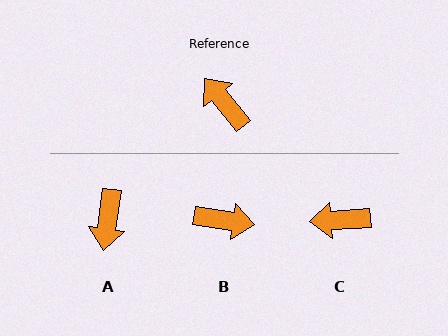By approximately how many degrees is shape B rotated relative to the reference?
Approximately 138 degrees clockwise.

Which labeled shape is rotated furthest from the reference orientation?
B, about 138 degrees away.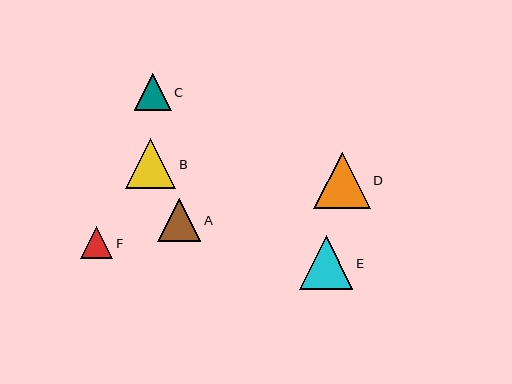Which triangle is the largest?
Triangle D is the largest with a size of approximately 56 pixels.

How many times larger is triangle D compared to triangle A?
Triangle D is approximately 1.3 times the size of triangle A.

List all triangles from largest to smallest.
From largest to smallest: D, E, B, A, C, F.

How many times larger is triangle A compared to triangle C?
Triangle A is approximately 1.2 times the size of triangle C.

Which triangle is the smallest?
Triangle F is the smallest with a size of approximately 33 pixels.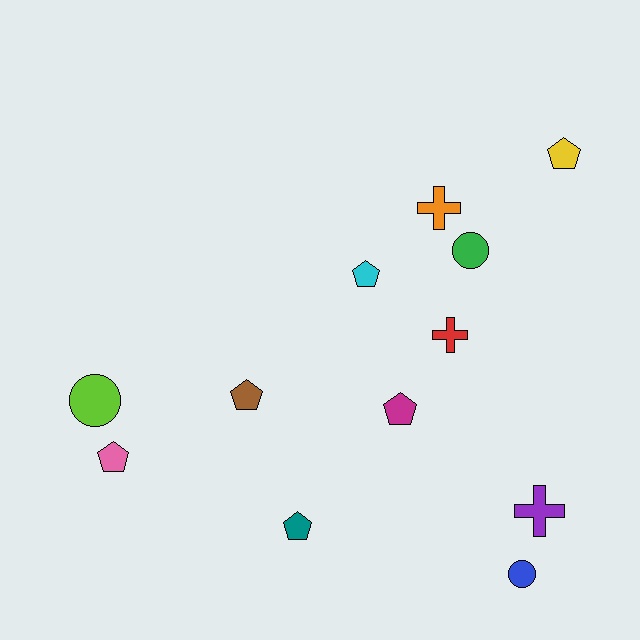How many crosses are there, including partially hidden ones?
There are 3 crosses.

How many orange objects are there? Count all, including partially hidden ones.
There is 1 orange object.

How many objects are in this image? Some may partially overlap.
There are 12 objects.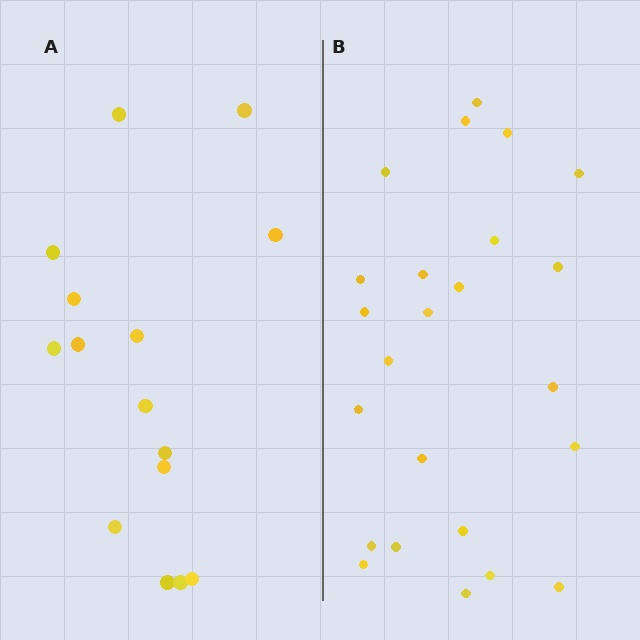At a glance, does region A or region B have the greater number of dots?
Region B (the right region) has more dots.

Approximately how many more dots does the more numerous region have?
Region B has roughly 8 or so more dots than region A.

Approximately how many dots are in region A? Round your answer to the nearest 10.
About 20 dots. (The exact count is 15, which rounds to 20.)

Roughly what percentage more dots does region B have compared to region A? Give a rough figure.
About 60% more.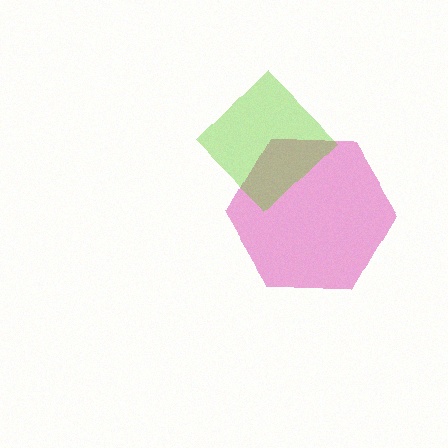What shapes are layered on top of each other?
The layered shapes are: a magenta hexagon, a lime diamond.